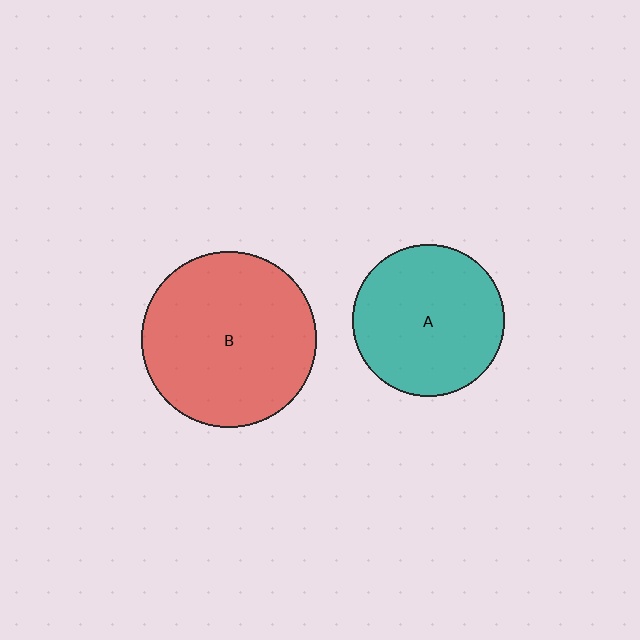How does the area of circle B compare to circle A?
Approximately 1.3 times.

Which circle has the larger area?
Circle B (red).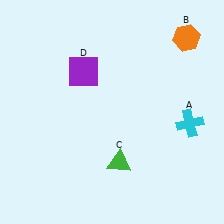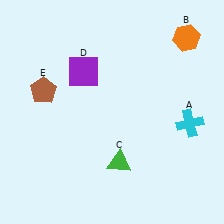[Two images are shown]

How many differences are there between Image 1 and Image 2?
There is 1 difference between the two images.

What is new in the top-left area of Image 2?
A brown pentagon (E) was added in the top-left area of Image 2.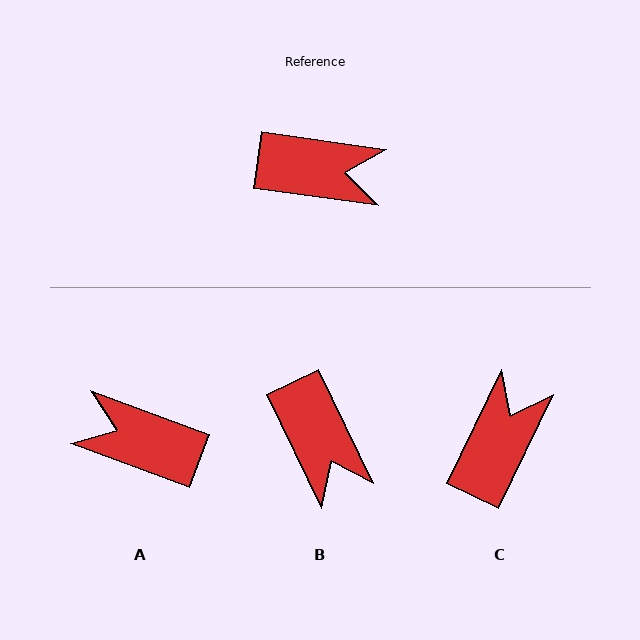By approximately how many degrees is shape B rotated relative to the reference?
Approximately 56 degrees clockwise.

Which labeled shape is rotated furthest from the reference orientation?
A, about 168 degrees away.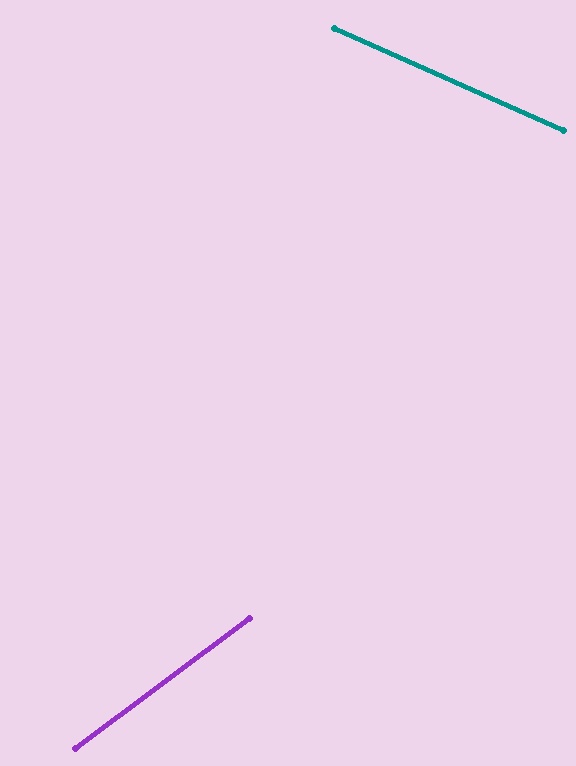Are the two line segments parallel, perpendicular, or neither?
Neither parallel nor perpendicular — they differ by about 61°.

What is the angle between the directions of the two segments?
Approximately 61 degrees.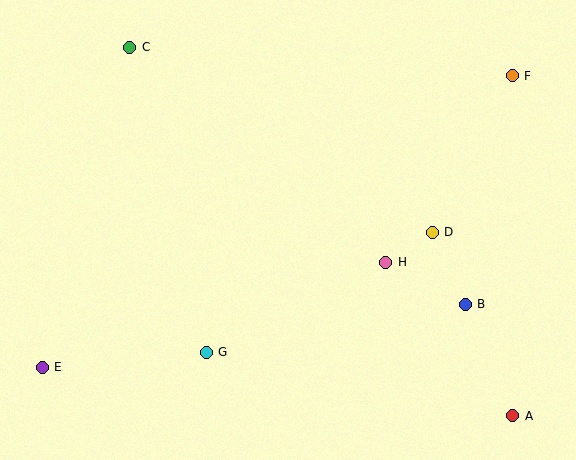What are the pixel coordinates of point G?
Point G is at (206, 352).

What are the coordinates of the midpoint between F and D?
The midpoint between F and D is at (472, 154).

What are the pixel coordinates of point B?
Point B is at (465, 304).